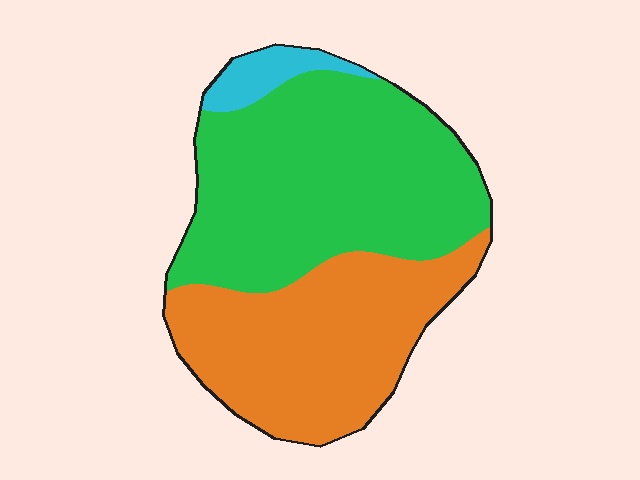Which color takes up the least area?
Cyan, at roughly 5%.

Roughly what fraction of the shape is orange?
Orange covers about 40% of the shape.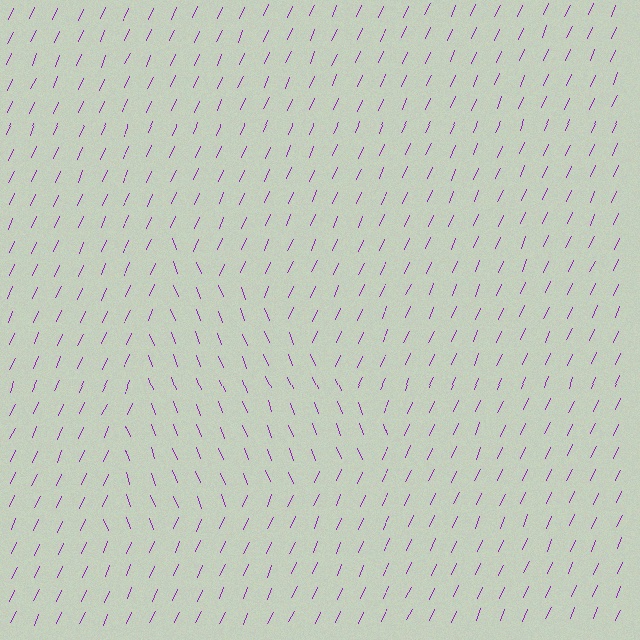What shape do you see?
I see a triangle.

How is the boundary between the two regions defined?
The boundary is defined purely by a change in line orientation (approximately 45 degrees difference). All lines are the same color and thickness.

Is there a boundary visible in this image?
Yes, there is a texture boundary formed by a change in line orientation.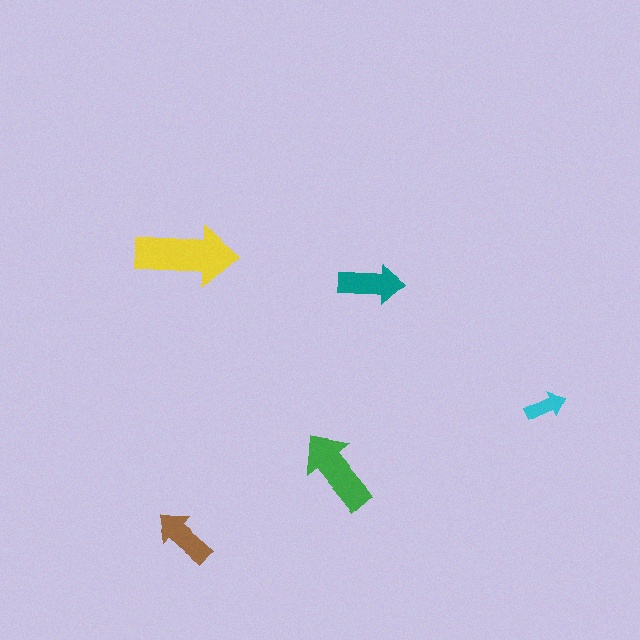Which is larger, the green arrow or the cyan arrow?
The green one.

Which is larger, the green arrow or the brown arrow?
The green one.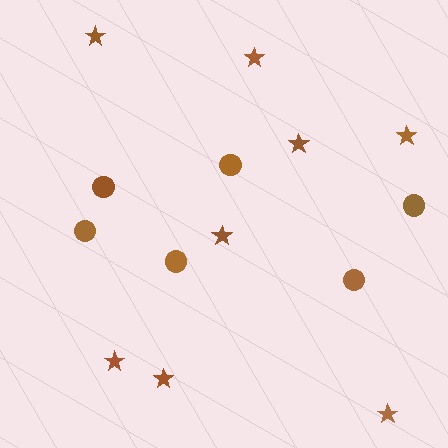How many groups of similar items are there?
There are 2 groups: one group of stars (8) and one group of circles (6).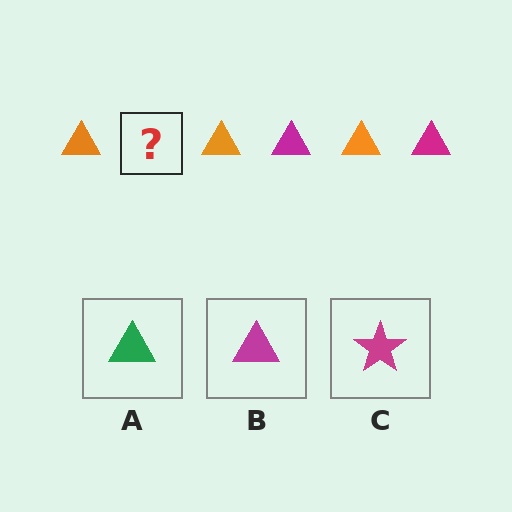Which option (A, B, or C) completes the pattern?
B.